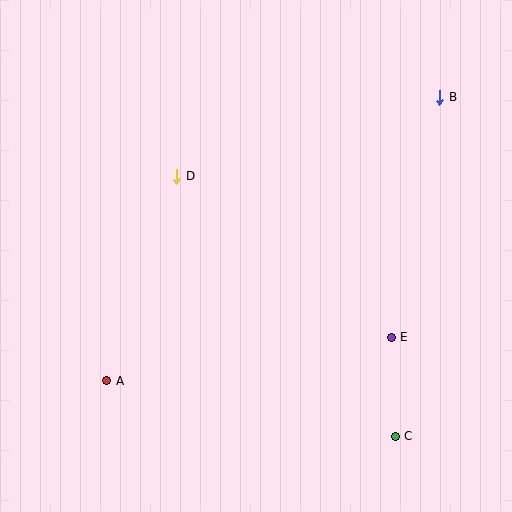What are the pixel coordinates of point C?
Point C is at (395, 436).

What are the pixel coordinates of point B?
Point B is at (440, 97).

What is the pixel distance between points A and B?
The distance between A and B is 438 pixels.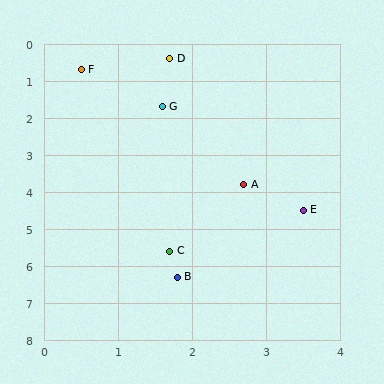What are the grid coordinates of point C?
Point C is at approximately (1.7, 5.6).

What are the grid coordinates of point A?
Point A is at approximately (2.7, 3.8).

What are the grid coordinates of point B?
Point B is at approximately (1.8, 6.3).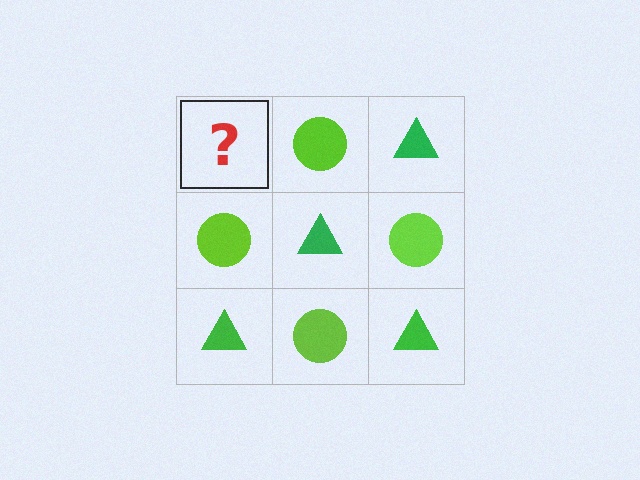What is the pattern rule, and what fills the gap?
The rule is that it alternates green triangle and lime circle in a checkerboard pattern. The gap should be filled with a green triangle.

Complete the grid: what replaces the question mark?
The question mark should be replaced with a green triangle.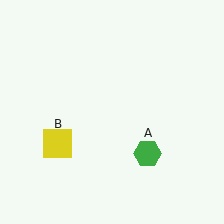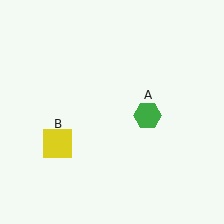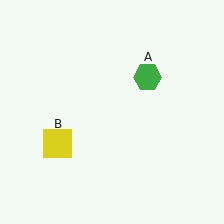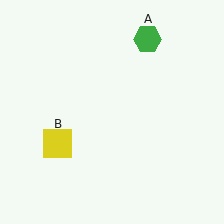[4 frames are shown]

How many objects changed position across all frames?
1 object changed position: green hexagon (object A).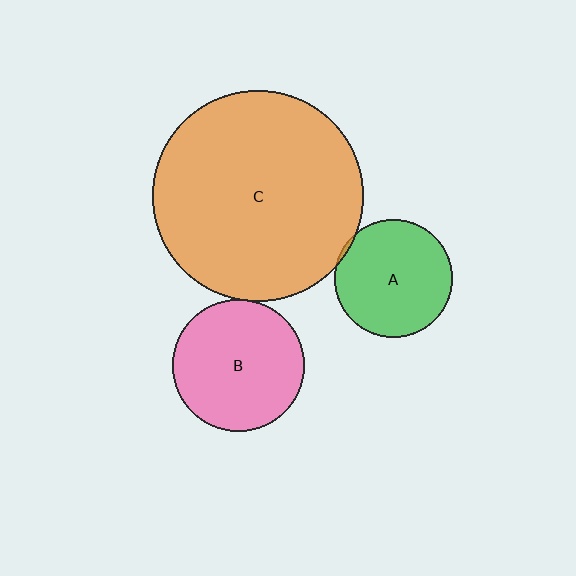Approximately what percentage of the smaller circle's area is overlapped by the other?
Approximately 5%.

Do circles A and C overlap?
Yes.